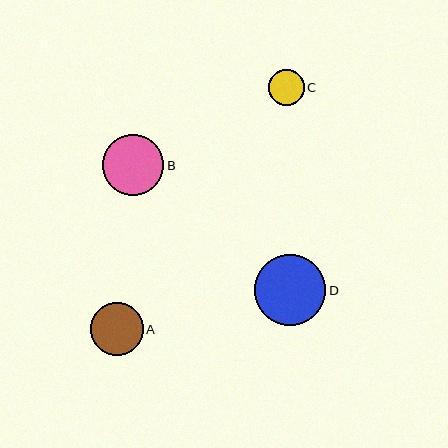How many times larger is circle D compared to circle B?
Circle D is approximately 1.2 times the size of circle B.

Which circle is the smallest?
Circle C is the smallest with a size of approximately 36 pixels.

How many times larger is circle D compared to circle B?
Circle D is approximately 1.2 times the size of circle B.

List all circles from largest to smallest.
From largest to smallest: D, B, A, C.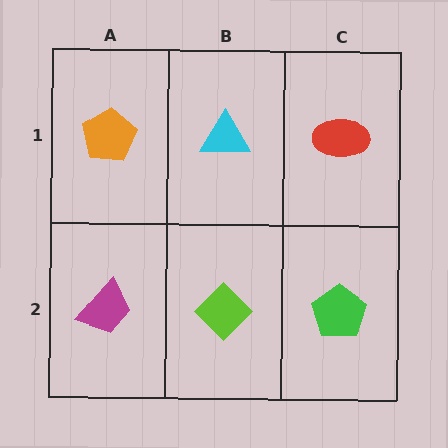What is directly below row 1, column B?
A lime diamond.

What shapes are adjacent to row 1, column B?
A lime diamond (row 2, column B), an orange pentagon (row 1, column A), a red ellipse (row 1, column C).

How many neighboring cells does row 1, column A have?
2.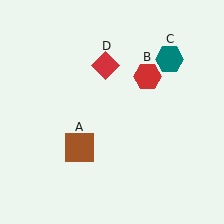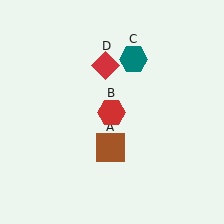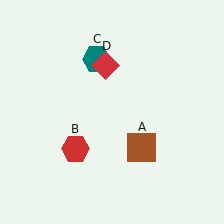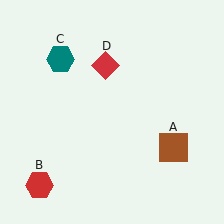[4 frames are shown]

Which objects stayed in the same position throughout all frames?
Red diamond (object D) remained stationary.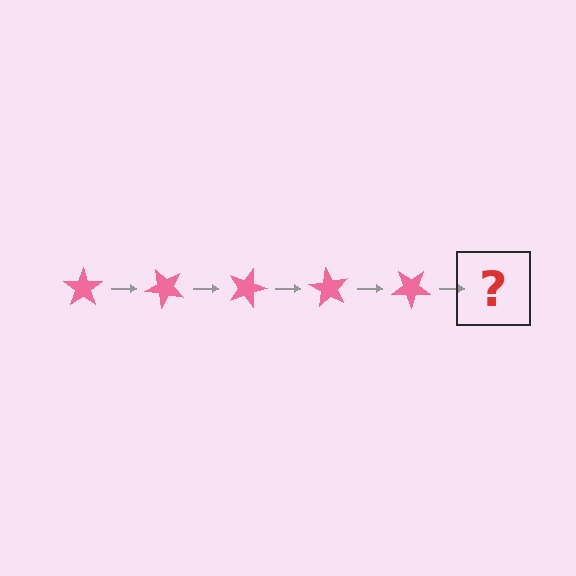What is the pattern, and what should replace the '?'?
The pattern is that the star rotates 45 degrees each step. The '?' should be a pink star rotated 225 degrees.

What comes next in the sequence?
The next element should be a pink star rotated 225 degrees.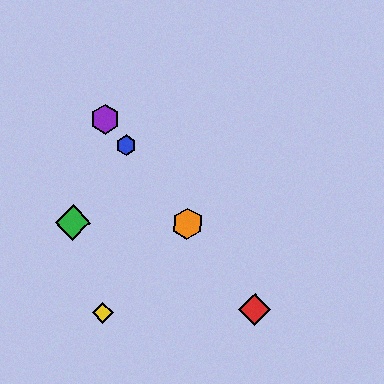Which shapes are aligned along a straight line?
The red diamond, the blue hexagon, the purple hexagon, the orange hexagon are aligned along a straight line.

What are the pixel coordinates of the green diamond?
The green diamond is at (73, 223).